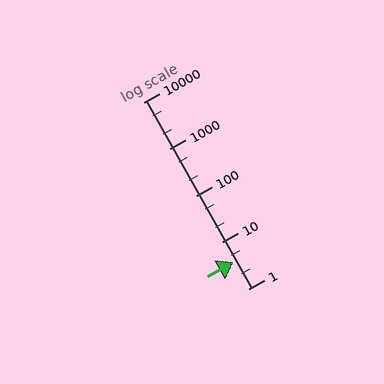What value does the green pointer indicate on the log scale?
The pointer indicates approximately 3.7.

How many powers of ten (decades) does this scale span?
The scale spans 4 decades, from 1 to 10000.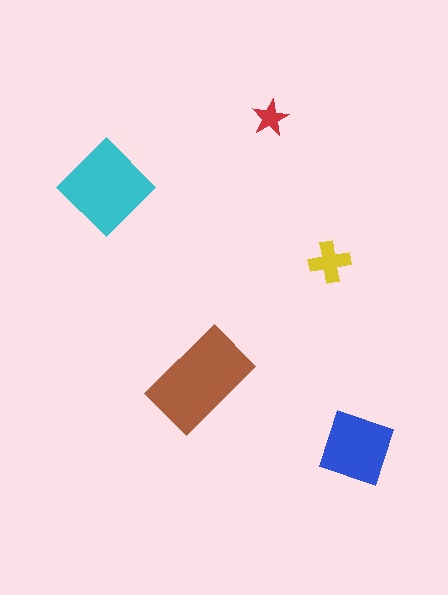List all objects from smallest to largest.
The red star, the yellow cross, the blue square, the cyan diamond, the brown rectangle.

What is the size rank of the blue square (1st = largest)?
3rd.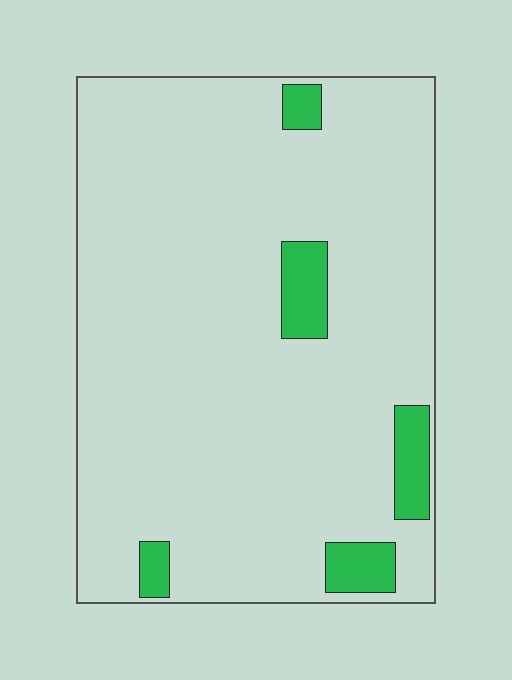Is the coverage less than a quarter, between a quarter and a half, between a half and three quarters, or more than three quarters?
Less than a quarter.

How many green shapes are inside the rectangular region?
5.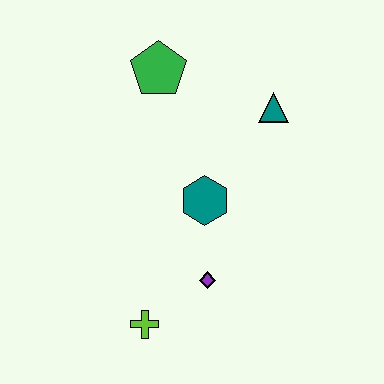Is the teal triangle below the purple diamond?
No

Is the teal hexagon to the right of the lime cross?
Yes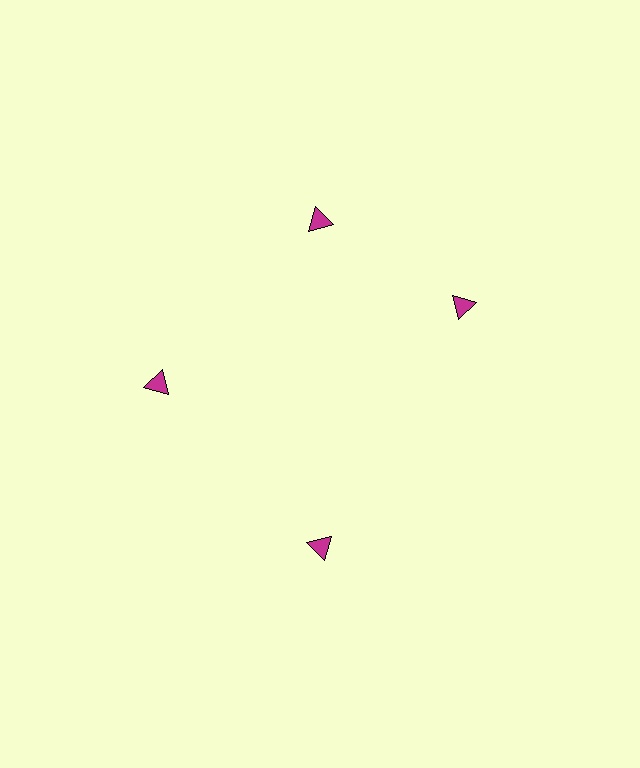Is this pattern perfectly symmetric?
No. The 4 magenta triangles are arranged in a ring, but one element near the 3 o'clock position is rotated out of alignment along the ring, breaking the 4-fold rotational symmetry.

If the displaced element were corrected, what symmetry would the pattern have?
It would have 4-fold rotational symmetry — the pattern would map onto itself every 90 degrees.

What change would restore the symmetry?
The symmetry would be restored by rotating it back into even spacing with its neighbors so that all 4 triangles sit at equal angles and equal distance from the center.